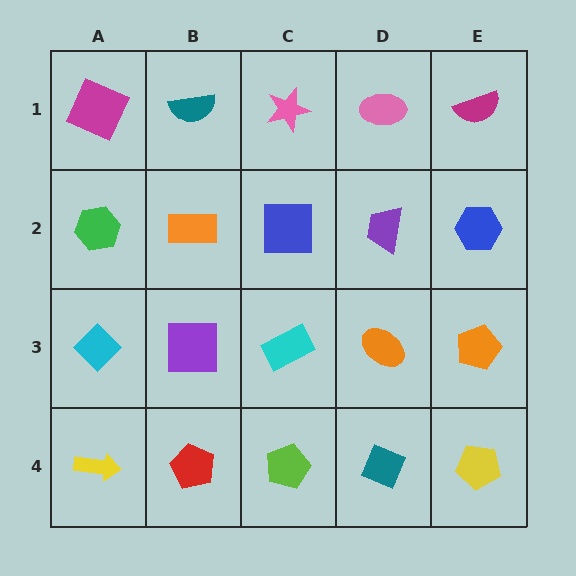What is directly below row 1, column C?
A blue square.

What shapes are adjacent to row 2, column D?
A pink ellipse (row 1, column D), an orange ellipse (row 3, column D), a blue square (row 2, column C), a blue hexagon (row 2, column E).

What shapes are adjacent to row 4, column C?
A cyan rectangle (row 3, column C), a red pentagon (row 4, column B), a teal diamond (row 4, column D).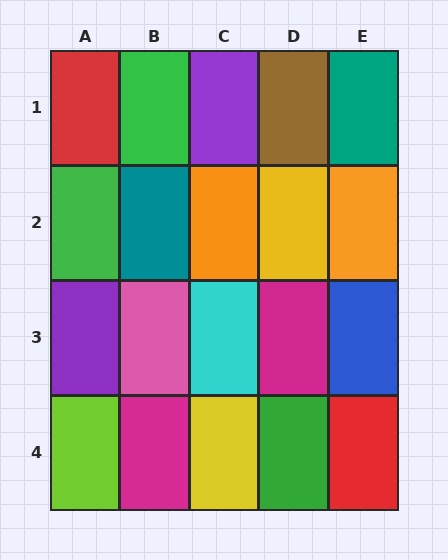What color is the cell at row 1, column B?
Green.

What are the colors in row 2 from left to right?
Green, teal, orange, yellow, orange.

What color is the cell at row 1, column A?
Red.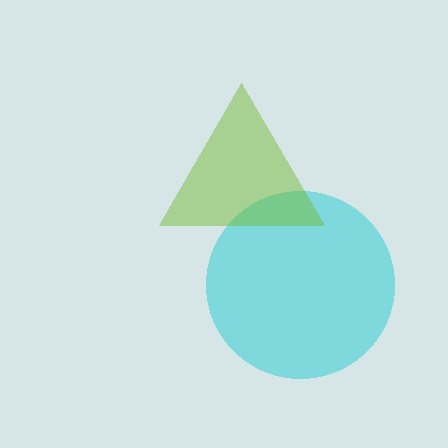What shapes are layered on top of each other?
The layered shapes are: a cyan circle, a lime triangle.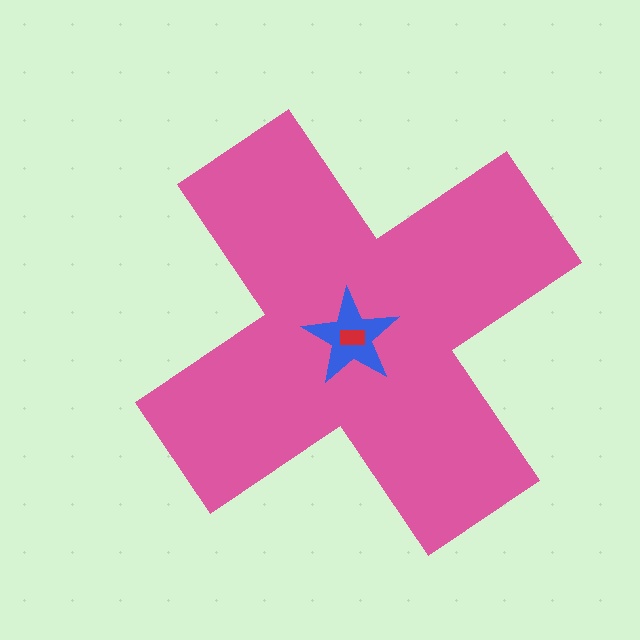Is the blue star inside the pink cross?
Yes.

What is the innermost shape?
The red rectangle.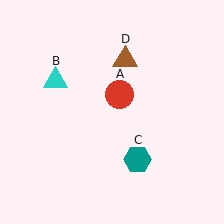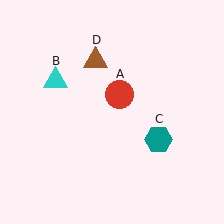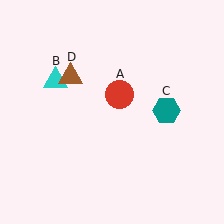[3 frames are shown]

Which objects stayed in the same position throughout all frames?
Red circle (object A) and cyan triangle (object B) remained stationary.